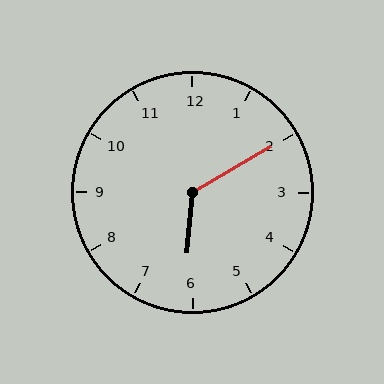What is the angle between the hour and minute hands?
Approximately 125 degrees.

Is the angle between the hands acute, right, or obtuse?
It is obtuse.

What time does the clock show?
6:10.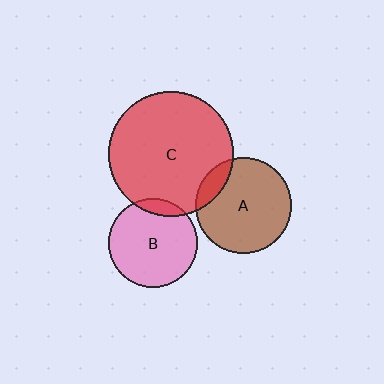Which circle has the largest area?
Circle C (red).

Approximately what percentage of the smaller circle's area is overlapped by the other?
Approximately 15%.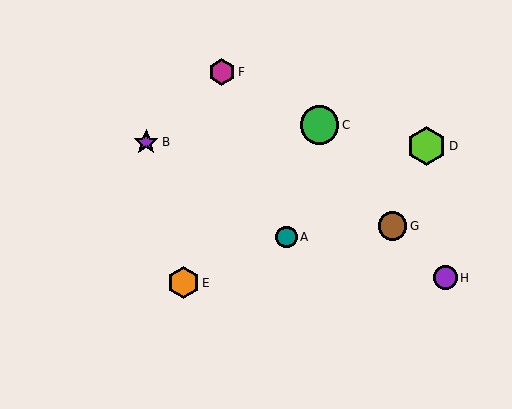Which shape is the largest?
The lime hexagon (labeled D) is the largest.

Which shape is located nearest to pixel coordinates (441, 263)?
The purple circle (labeled H) at (445, 278) is nearest to that location.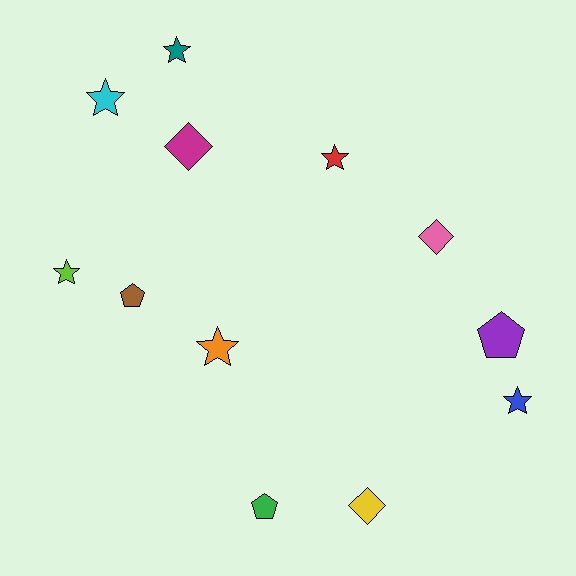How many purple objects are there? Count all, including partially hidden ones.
There is 1 purple object.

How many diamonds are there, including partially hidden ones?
There are 3 diamonds.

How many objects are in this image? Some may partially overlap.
There are 12 objects.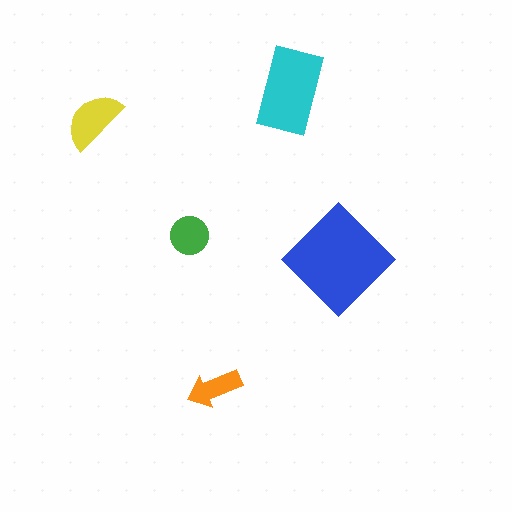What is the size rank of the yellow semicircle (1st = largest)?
3rd.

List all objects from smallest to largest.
The orange arrow, the green circle, the yellow semicircle, the cyan rectangle, the blue diamond.